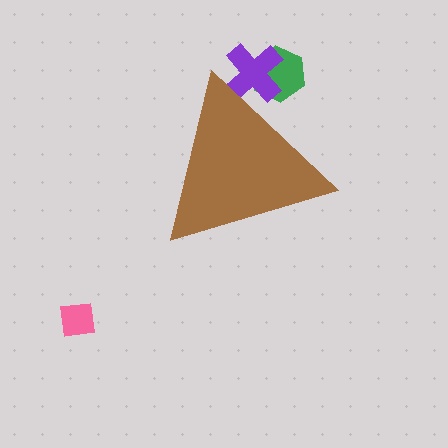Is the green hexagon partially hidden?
Yes, the green hexagon is partially hidden behind the brown triangle.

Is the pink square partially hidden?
No, the pink square is fully visible.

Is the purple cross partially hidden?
Yes, the purple cross is partially hidden behind the brown triangle.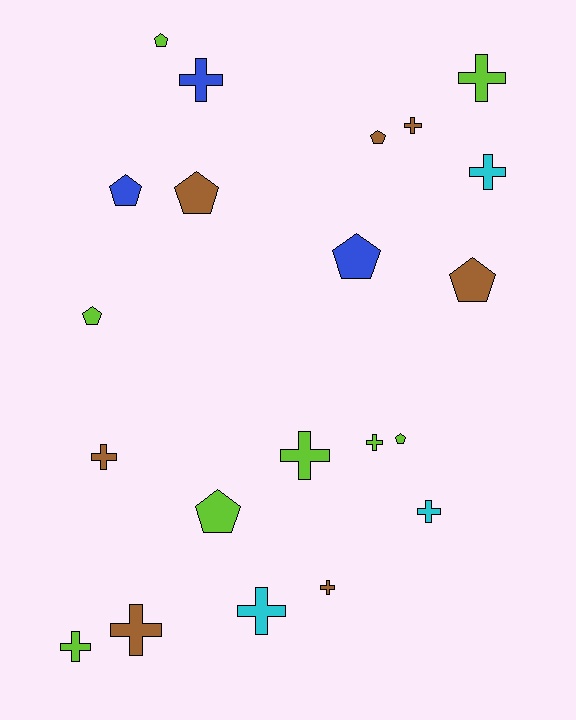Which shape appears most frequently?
Cross, with 12 objects.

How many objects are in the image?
There are 21 objects.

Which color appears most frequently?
Lime, with 8 objects.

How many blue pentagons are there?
There are 2 blue pentagons.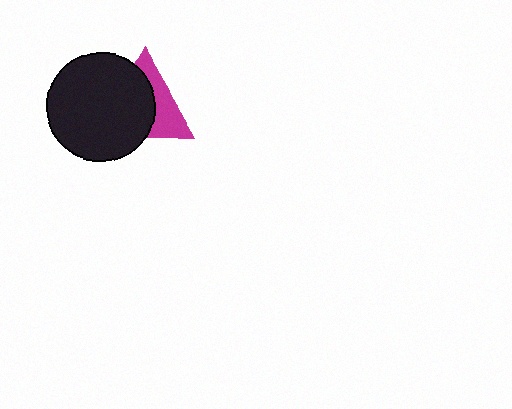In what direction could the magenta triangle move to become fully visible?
The magenta triangle could move right. That would shift it out from behind the black circle entirely.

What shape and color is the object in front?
The object in front is a black circle.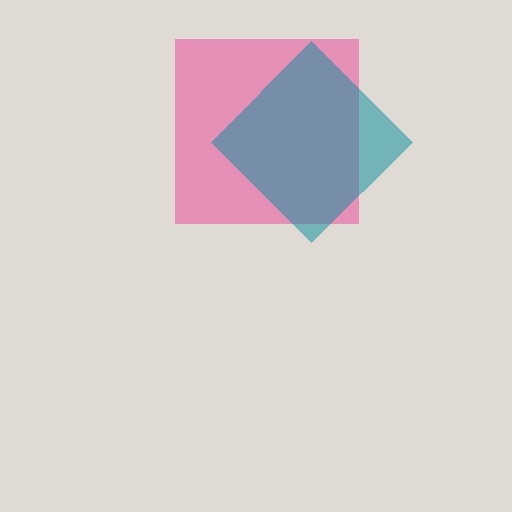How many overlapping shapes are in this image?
There are 2 overlapping shapes in the image.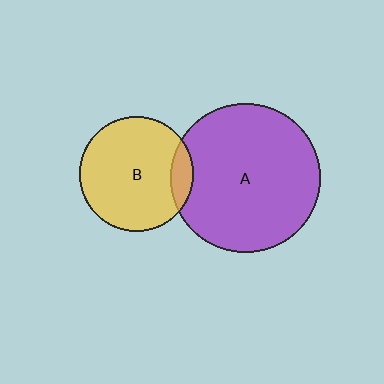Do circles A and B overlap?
Yes.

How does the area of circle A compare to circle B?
Approximately 1.7 times.